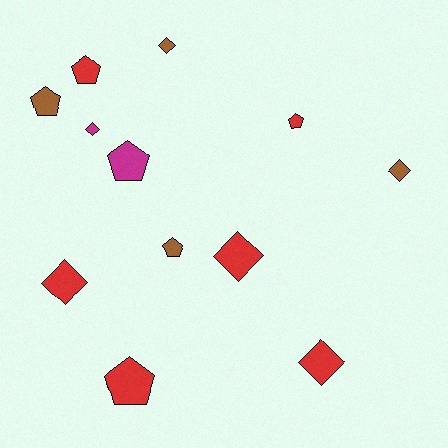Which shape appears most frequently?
Pentagon, with 6 objects.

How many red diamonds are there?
There are 3 red diamonds.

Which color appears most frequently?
Red, with 6 objects.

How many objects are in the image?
There are 12 objects.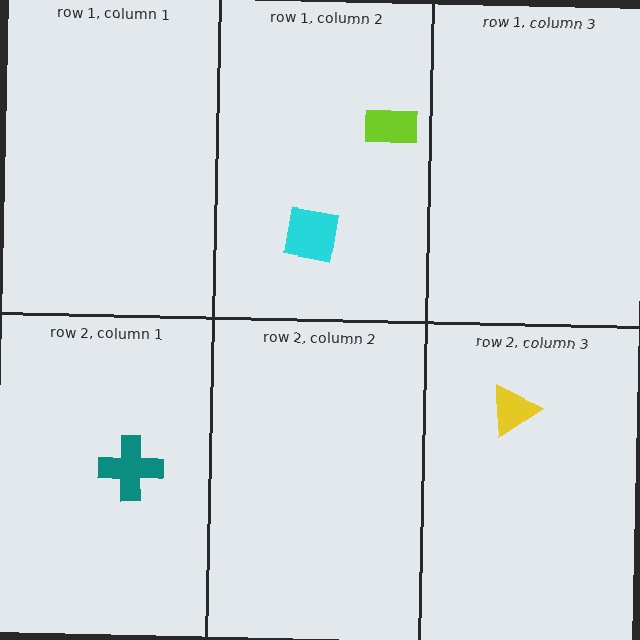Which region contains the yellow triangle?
The row 2, column 3 region.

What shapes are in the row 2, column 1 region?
The teal cross.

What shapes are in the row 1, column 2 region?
The cyan square, the lime rectangle.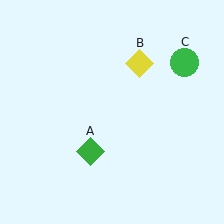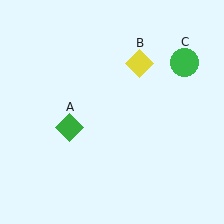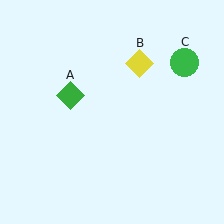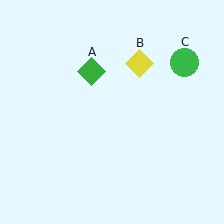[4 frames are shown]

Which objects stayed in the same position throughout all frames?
Yellow diamond (object B) and green circle (object C) remained stationary.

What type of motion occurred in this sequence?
The green diamond (object A) rotated clockwise around the center of the scene.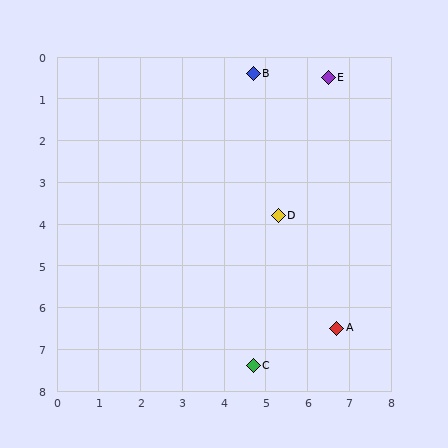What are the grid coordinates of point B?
Point B is at approximately (4.7, 0.4).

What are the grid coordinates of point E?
Point E is at approximately (6.5, 0.5).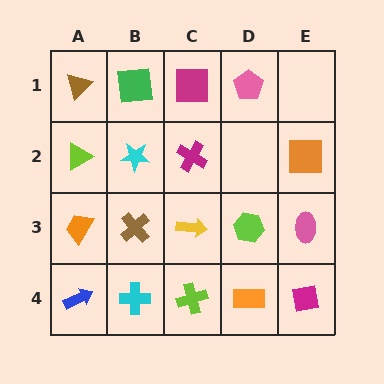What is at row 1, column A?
A brown triangle.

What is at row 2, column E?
An orange square.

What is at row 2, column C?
A magenta cross.